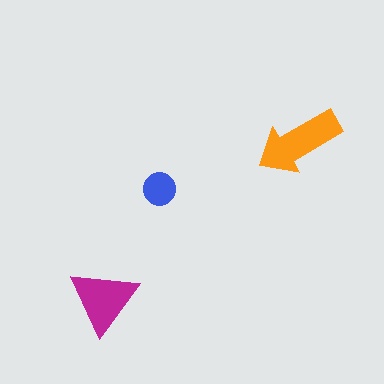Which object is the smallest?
The blue circle.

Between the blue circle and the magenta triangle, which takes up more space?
The magenta triangle.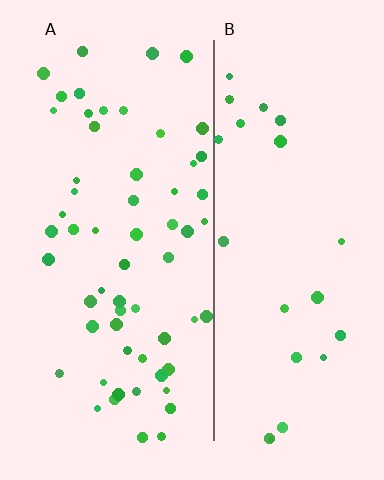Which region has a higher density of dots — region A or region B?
A (the left).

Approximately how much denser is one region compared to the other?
Approximately 2.4× — region A over region B.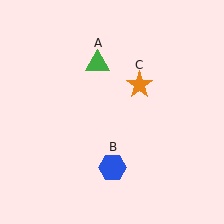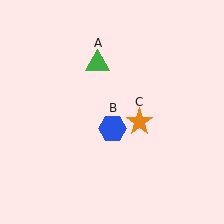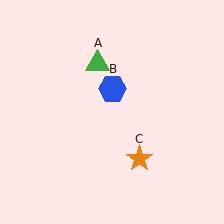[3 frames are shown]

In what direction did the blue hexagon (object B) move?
The blue hexagon (object B) moved up.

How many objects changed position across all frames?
2 objects changed position: blue hexagon (object B), orange star (object C).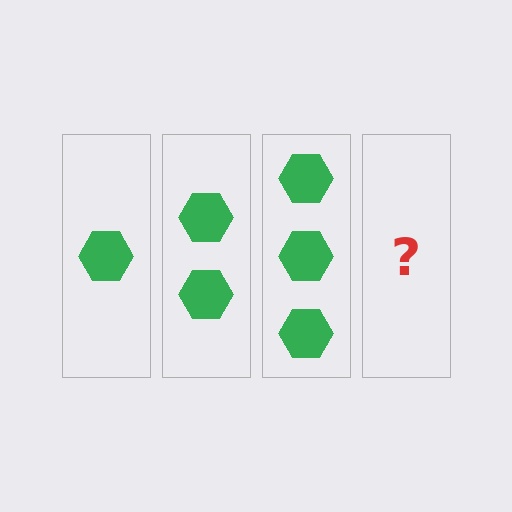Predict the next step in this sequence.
The next step is 4 hexagons.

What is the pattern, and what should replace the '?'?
The pattern is that each step adds one more hexagon. The '?' should be 4 hexagons.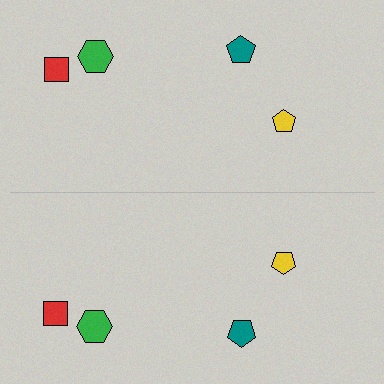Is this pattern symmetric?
Yes, this pattern has bilateral (reflection) symmetry.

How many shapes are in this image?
There are 8 shapes in this image.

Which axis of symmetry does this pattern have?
The pattern has a horizontal axis of symmetry running through the center of the image.